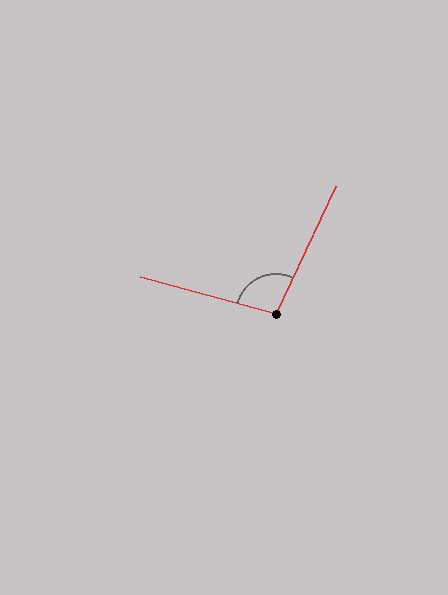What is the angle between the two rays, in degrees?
Approximately 100 degrees.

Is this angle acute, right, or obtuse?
It is obtuse.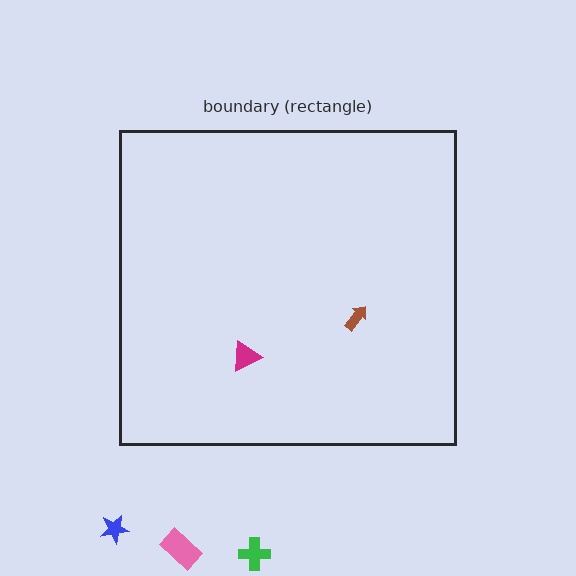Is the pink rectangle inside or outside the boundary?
Outside.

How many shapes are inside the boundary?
2 inside, 3 outside.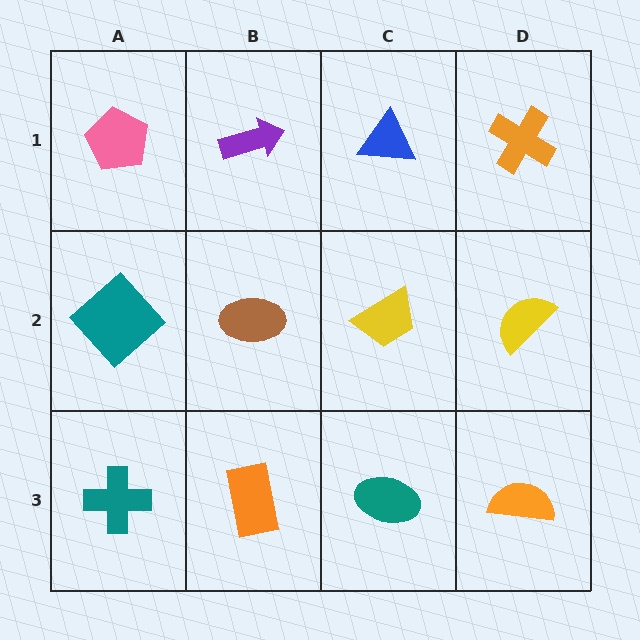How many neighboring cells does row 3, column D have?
2.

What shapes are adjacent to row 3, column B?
A brown ellipse (row 2, column B), a teal cross (row 3, column A), a teal ellipse (row 3, column C).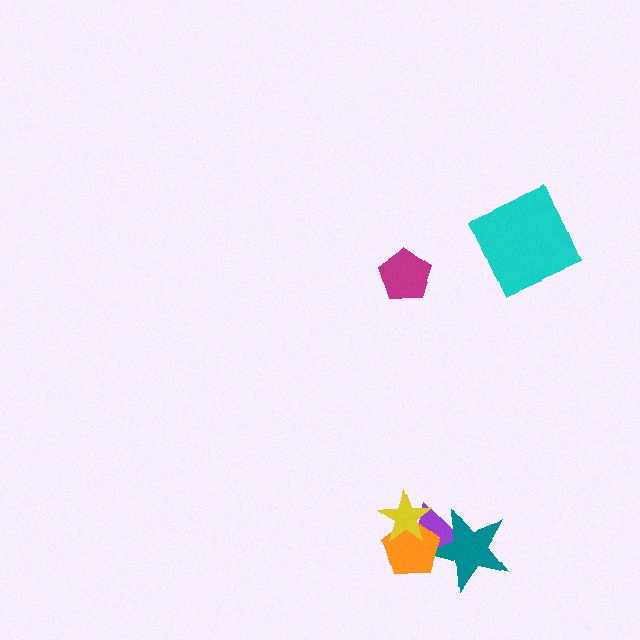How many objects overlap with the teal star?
2 objects overlap with the teal star.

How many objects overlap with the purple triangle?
3 objects overlap with the purple triangle.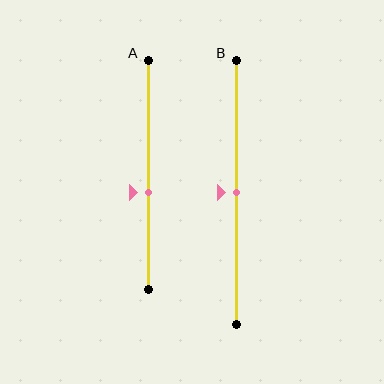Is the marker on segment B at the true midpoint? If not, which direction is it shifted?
Yes, the marker on segment B is at the true midpoint.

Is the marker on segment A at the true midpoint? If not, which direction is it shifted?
No, the marker on segment A is shifted downward by about 8% of the segment length.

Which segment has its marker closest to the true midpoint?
Segment B has its marker closest to the true midpoint.